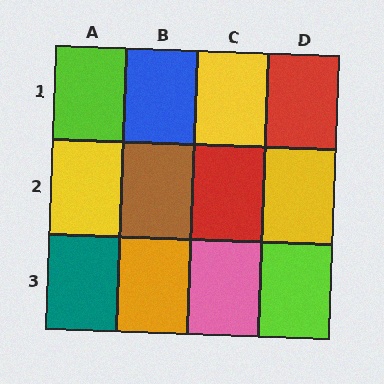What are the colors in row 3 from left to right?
Teal, orange, pink, lime.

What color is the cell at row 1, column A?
Lime.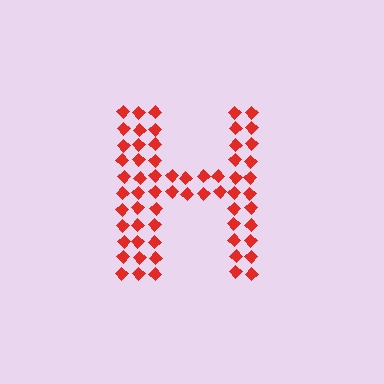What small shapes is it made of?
It is made of small diamonds.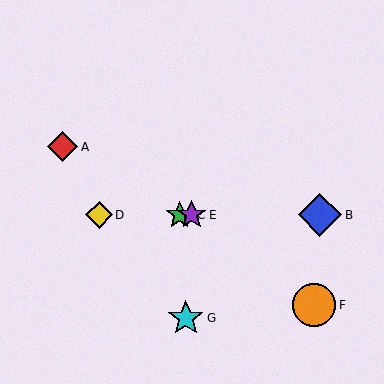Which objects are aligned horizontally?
Objects B, C, D, E are aligned horizontally.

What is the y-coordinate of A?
Object A is at y≈147.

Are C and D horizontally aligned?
Yes, both are at y≈215.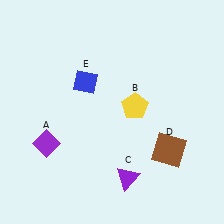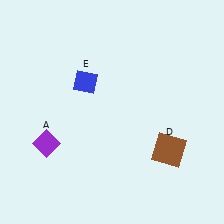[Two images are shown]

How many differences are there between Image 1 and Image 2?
There are 2 differences between the two images.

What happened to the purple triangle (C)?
The purple triangle (C) was removed in Image 2. It was in the bottom-right area of Image 1.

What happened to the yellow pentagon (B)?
The yellow pentagon (B) was removed in Image 2. It was in the top-right area of Image 1.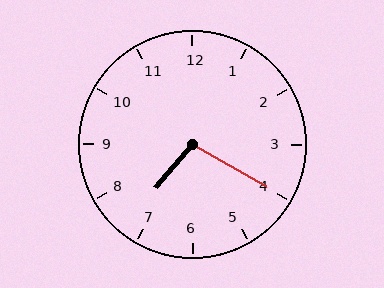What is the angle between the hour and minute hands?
Approximately 100 degrees.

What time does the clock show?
7:20.